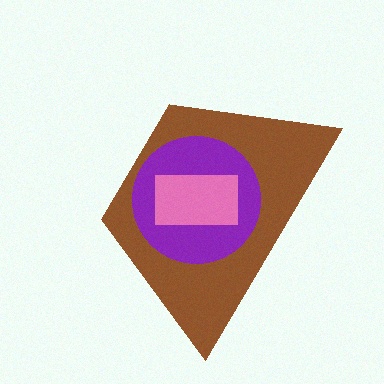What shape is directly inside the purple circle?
The pink rectangle.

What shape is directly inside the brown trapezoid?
The purple circle.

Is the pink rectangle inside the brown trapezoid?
Yes.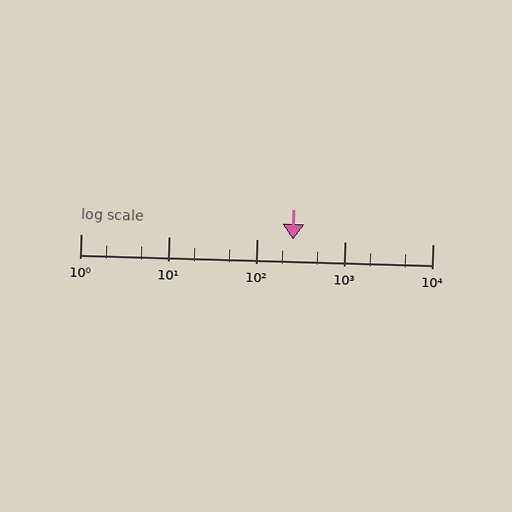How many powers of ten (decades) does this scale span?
The scale spans 4 decades, from 1 to 10000.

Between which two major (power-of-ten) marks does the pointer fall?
The pointer is between 100 and 1000.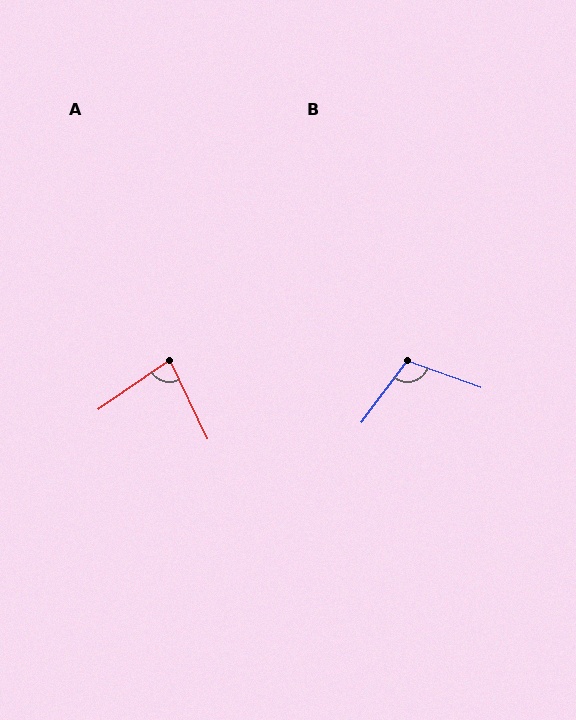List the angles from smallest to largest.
A (81°), B (106°).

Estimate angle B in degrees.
Approximately 106 degrees.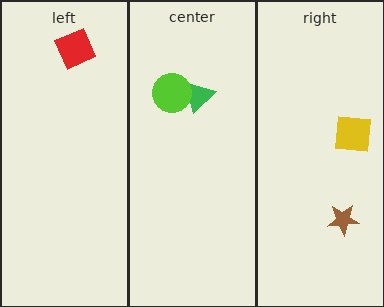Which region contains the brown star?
The right region.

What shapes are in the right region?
The yellow square, the brown star.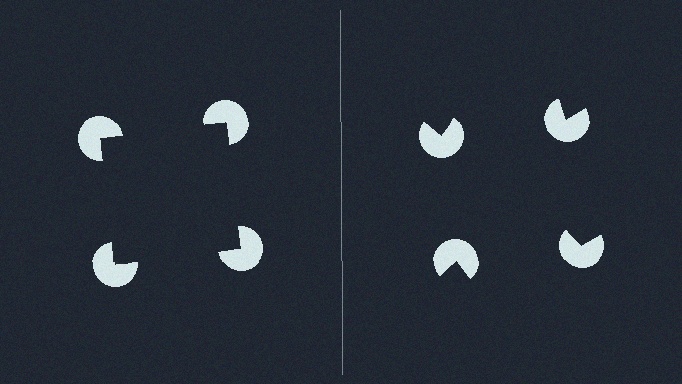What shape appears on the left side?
An illusory square.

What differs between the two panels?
The pac-man discs are positioned identically on both sides; only the wedge orientations differ. On the left they align to a square; on the right they are misaligned.